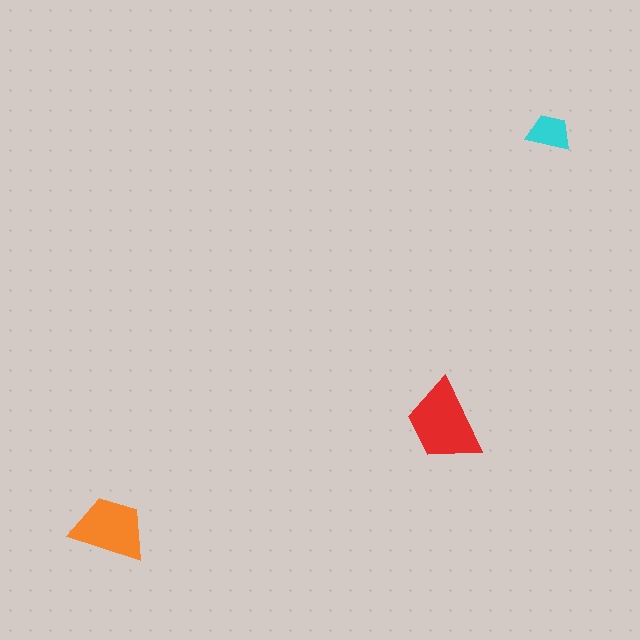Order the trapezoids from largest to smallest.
the red one, the orange one, the cyan one.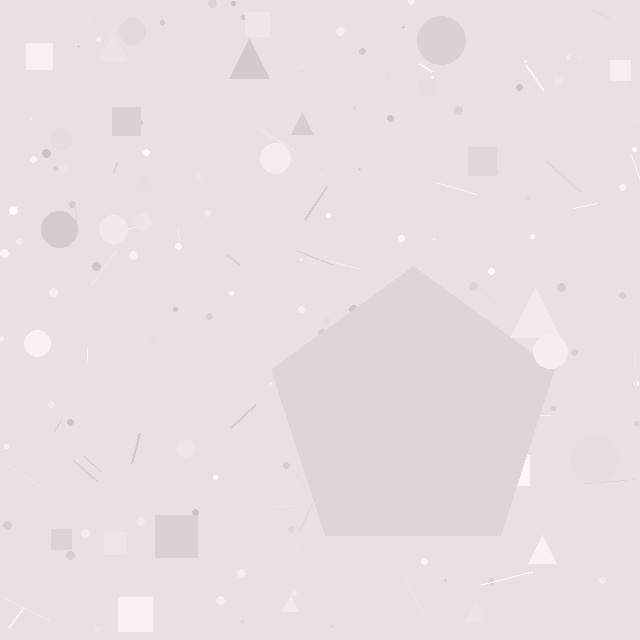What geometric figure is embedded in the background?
A pentagon is embedded in the background.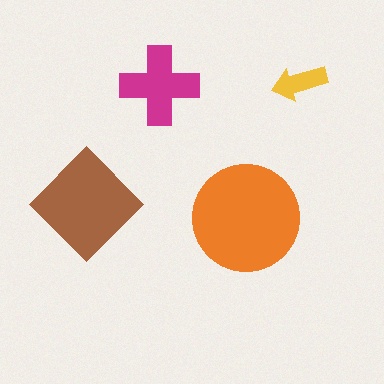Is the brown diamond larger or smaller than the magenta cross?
Larger.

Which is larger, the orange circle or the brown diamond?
The orange circle.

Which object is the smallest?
The yellow arrow.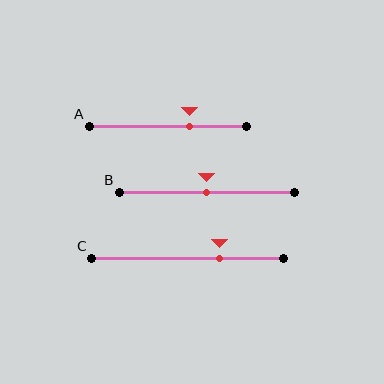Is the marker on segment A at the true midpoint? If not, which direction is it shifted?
No, the marker on segment A is shifted to the right by about 14% of the segment length.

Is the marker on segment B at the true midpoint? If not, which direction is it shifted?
Yes, the marker on segment B is at the true midpoint.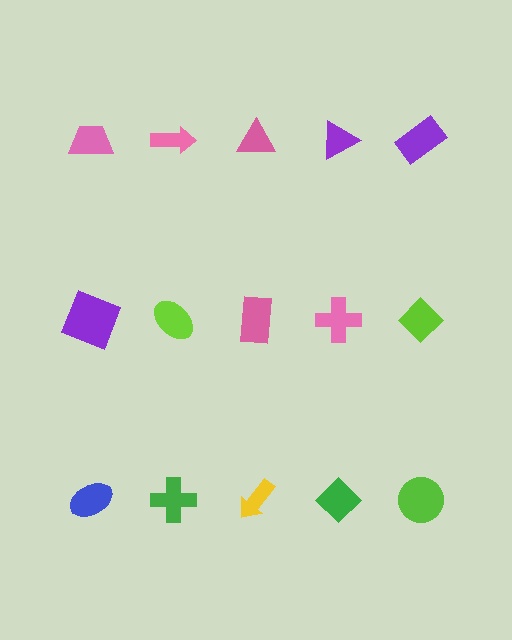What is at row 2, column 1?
A purple square.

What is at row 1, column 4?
A purple triangle.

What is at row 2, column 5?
A lime diamond.